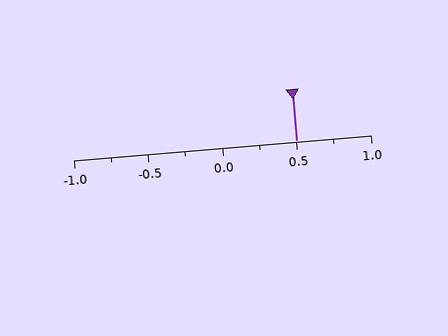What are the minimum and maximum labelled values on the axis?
The axis runs from -1.0 to 1.0.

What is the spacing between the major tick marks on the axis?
The major ticks are spaced 0.5 apart.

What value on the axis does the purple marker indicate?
The marker indicates approximately 0.5.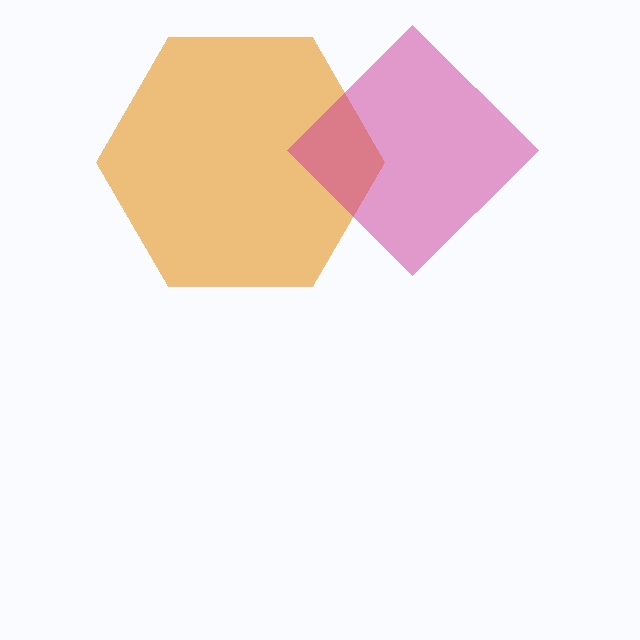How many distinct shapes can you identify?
There are 2 distinct shapes: an orange hexagon, a magenta diamond.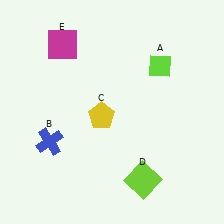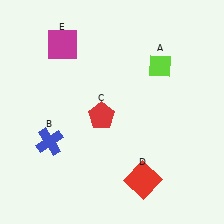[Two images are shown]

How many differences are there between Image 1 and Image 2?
There are 2 differences between the two images.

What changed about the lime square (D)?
In Image 1, D is lime. In Image 2, it changed to red.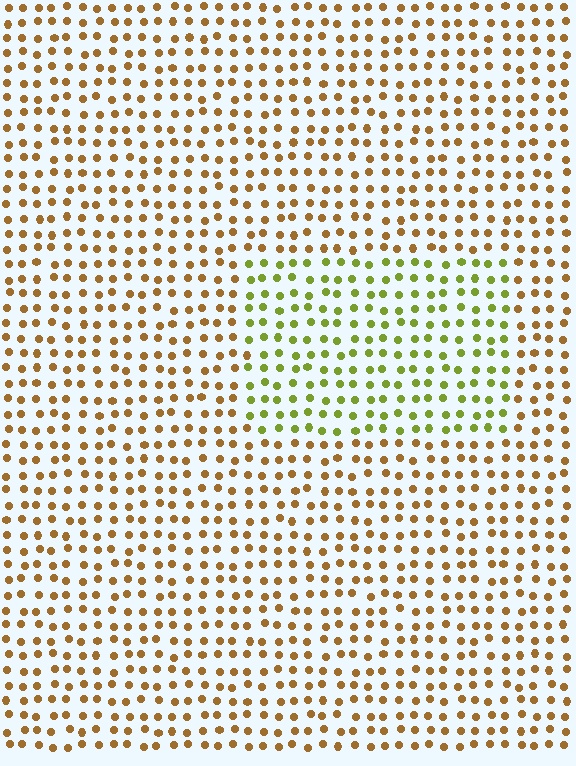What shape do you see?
I see a rectangle.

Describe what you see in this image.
The image is filled with small brown elements in a uniform arrangement. A rectangle-shaped region is visible where the elements are tinted to a slightly different hue, forming a subtle color boundary.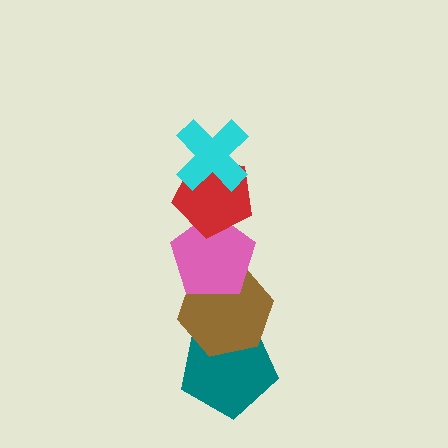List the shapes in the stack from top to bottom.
From top to bottom: the cyan cross, the red pentagon, the pink pentagon, the brown hexagon, the teal pentagon.